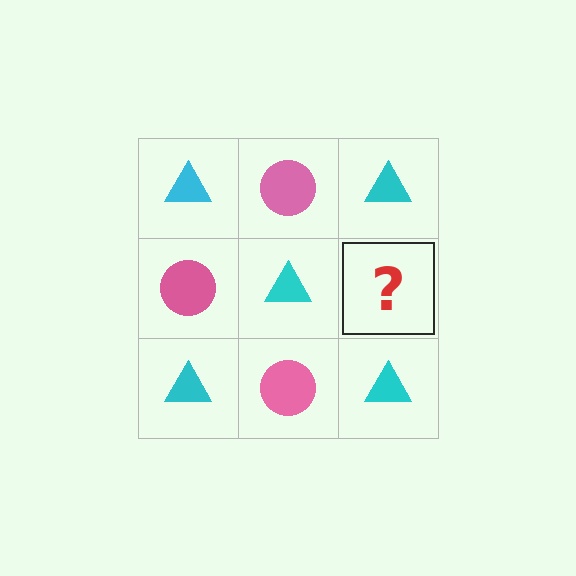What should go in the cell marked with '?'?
The missing cell should contain a pink circle.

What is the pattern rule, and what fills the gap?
The rule is that it alternates cyan triangle and pink circle in a checkerboard pattern. The gap should be filled with a pink circle.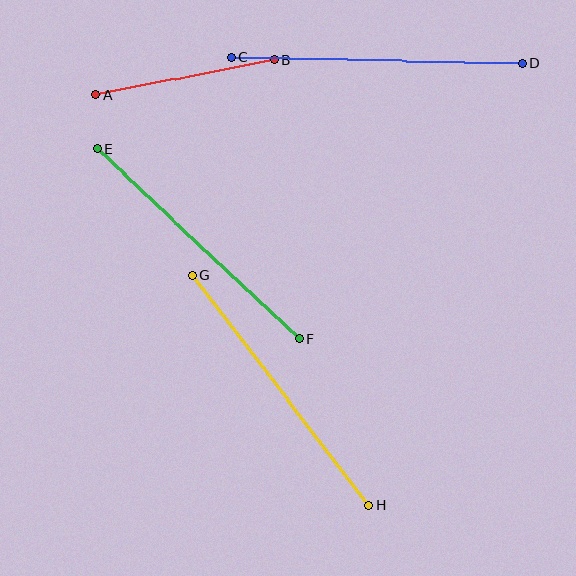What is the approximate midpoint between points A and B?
The midpoint is at approximately (185, 77) pixels.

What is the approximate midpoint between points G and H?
The midpoint is at approximately (281, 390) pixels.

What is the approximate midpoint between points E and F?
The midpoint is at approximately (198, 244) pixels.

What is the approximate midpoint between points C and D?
The midpoint is at approximately (377, 60) pixels.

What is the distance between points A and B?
The distance is approximately 183 pixels.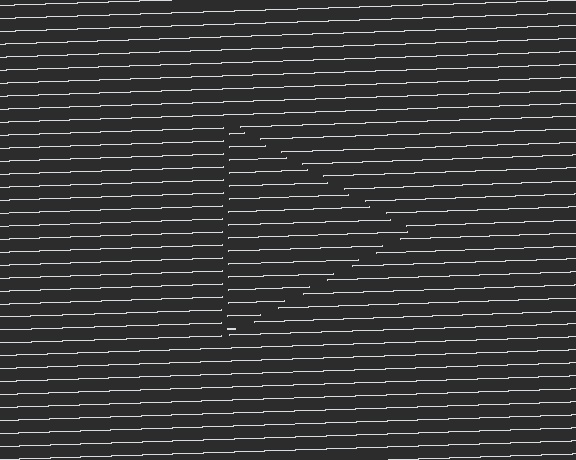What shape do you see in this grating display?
An illusory triangle. The interior of the shape contains the same grating, shifted by half a period — the contour is defined by the phase discontinuity where line-ends from the inner and outer gratings abut.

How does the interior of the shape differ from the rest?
The interior of the shape contains the same grating, shifted by half a period — the contour is defined by the phase discontinuity where line-ends from the inner and outer gratings abut.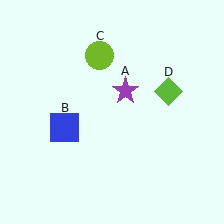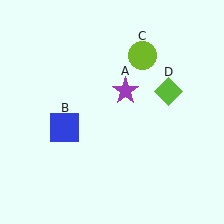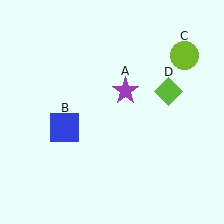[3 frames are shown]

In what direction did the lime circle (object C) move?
The lime circle (object C) moved right.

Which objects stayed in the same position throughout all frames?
Purple star (object A) and blue square (object B) and lime diamond (object D) remained stationary.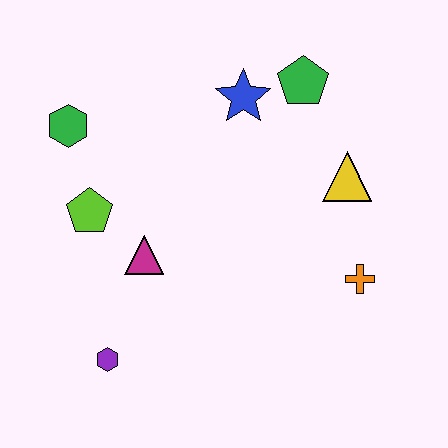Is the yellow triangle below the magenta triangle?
No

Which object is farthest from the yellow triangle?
The purple hexagon is farthest from the yellow triangle.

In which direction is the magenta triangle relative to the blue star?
The magenta triangle is below the blue star.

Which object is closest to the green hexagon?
The lime pentagon is closest to the green hexagon.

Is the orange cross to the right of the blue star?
Yes